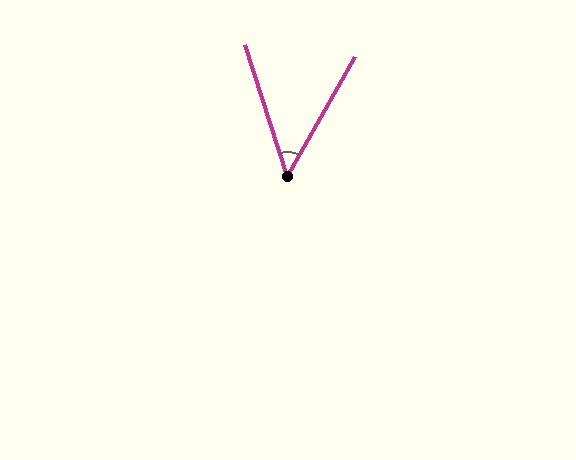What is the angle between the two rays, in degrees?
Approximately 47 degrees.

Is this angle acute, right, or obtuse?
It is acute.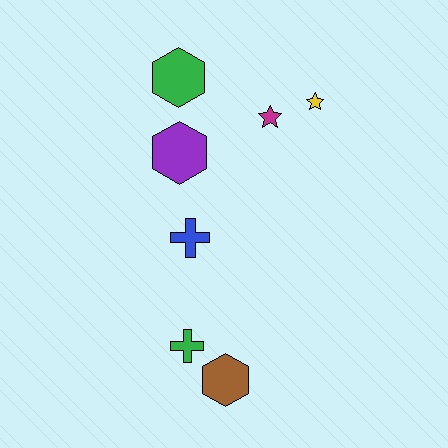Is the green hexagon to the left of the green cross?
Yes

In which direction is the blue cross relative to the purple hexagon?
The blue cross is below the purple hexagon.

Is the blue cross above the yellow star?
No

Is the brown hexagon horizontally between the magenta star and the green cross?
Yes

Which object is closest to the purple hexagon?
The green hexagon is closest to the purple hexagon.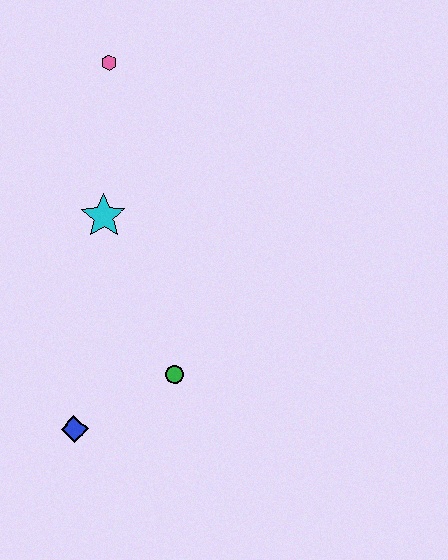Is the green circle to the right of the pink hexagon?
Yes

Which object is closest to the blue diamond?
The green circle is closest to the blue diamond.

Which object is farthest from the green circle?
The pink hexagon is farthest from the green circle.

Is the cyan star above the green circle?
Yes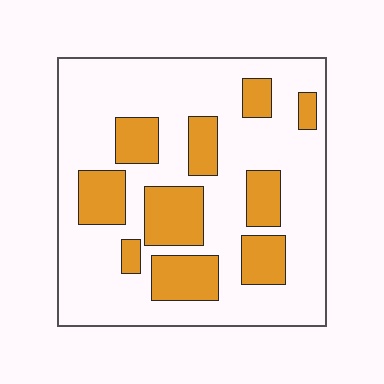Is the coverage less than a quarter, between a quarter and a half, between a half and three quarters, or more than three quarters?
Between a quarter and a half.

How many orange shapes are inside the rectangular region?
10.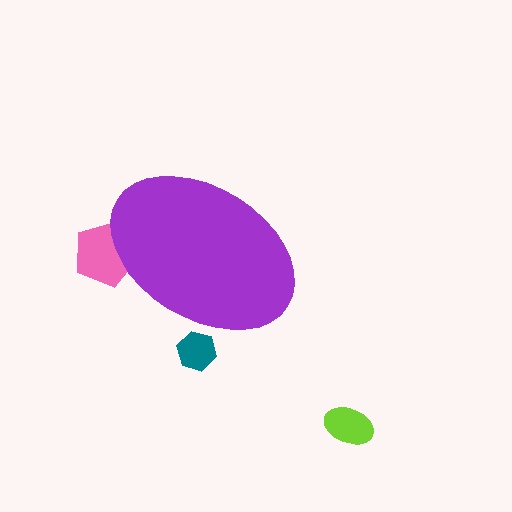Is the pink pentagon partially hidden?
Yes, the pink pentagon is partially hidden behind the purple ellipse.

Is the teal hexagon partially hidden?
Yes, the teal hexagon is partially hidden behind the purple ellipse.